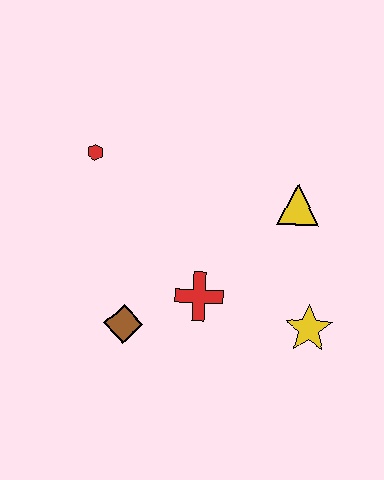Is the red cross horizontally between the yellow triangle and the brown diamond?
Yes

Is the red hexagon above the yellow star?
Yes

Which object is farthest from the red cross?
The red hexagon is farthest from the red cross.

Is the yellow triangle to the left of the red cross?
No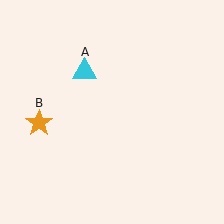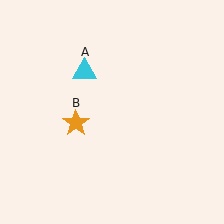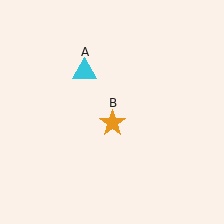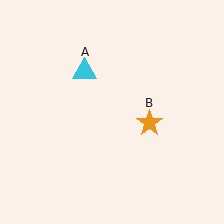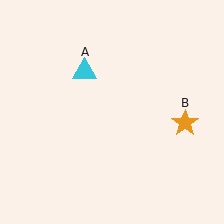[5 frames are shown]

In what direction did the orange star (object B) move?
The orange star (object B) moved right.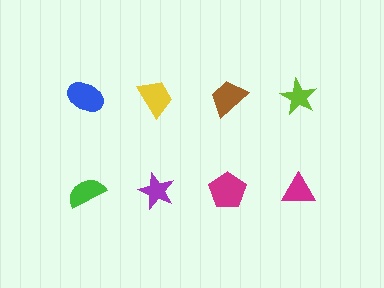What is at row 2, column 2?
A purple star.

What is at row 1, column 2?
A yellow trapezoid.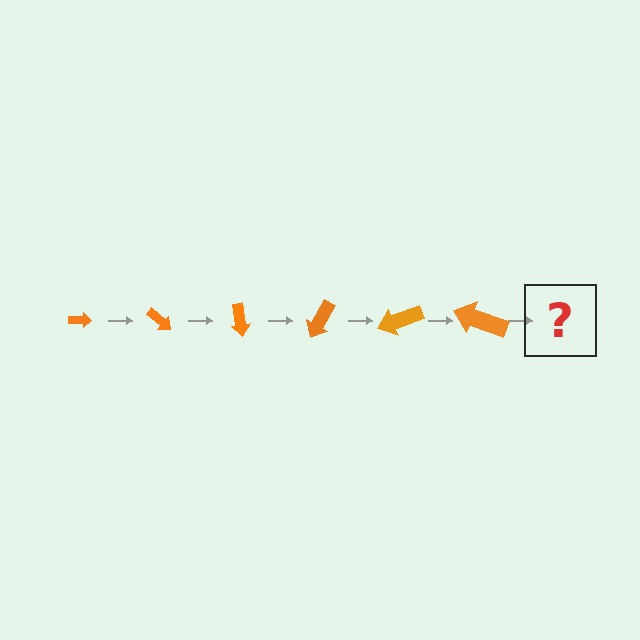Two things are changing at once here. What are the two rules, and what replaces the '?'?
The two rules are that the arrow grows larger each step and it rotates 40 degrees each step. The '?' should be an arrow, larger than the previous one and rotated 240 degrees from the start.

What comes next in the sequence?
The next element should be an arrow, larger than the previous one and rotated 240 degrees from the start.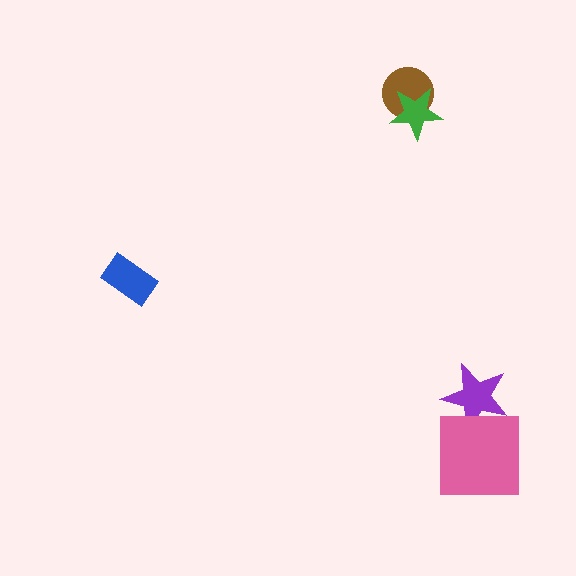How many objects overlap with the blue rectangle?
0 objects overlap with the blue rectangle.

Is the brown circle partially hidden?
Yes, it is partially covered by another shape.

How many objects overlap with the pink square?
1 object overlaps with the pink square.